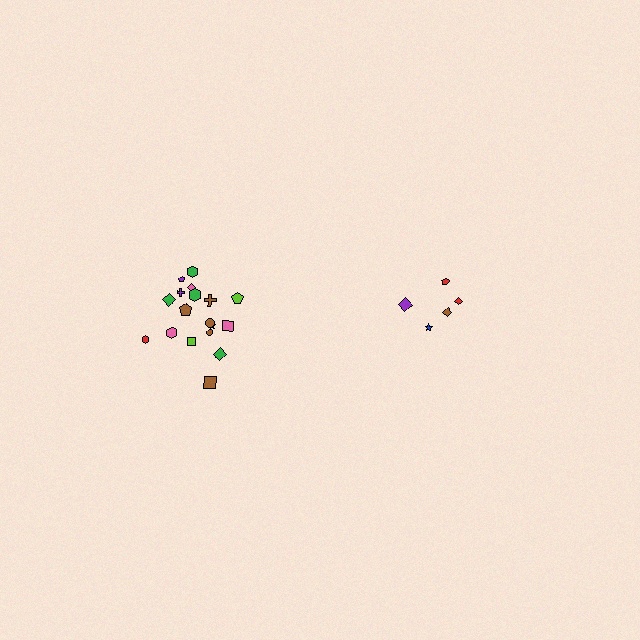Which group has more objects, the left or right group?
The left group.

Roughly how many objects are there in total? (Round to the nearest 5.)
Roughly 25 objects in total.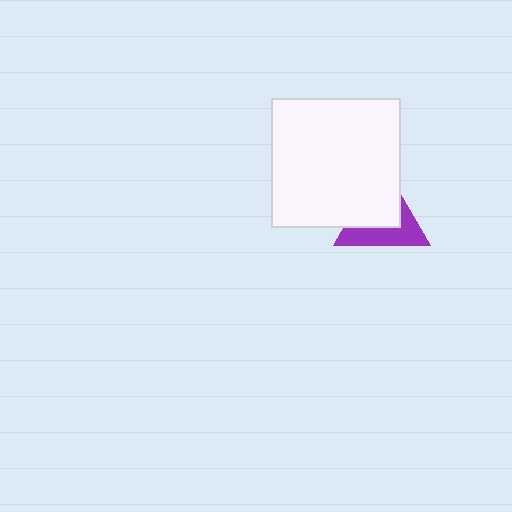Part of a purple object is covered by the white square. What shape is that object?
It is a triangle.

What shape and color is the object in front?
The object in front is a white square.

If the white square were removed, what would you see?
You would see the complete purple triangle.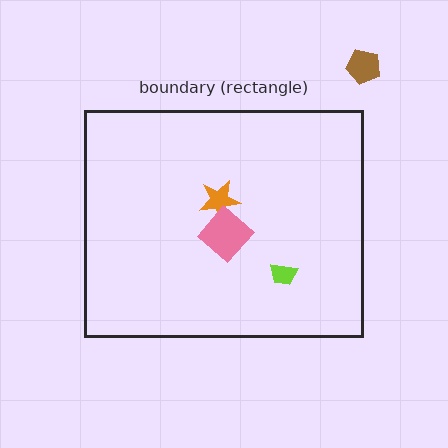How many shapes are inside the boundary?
3 inside, 1 outside.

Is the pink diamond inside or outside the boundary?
Inside.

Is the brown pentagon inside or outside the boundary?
Outside.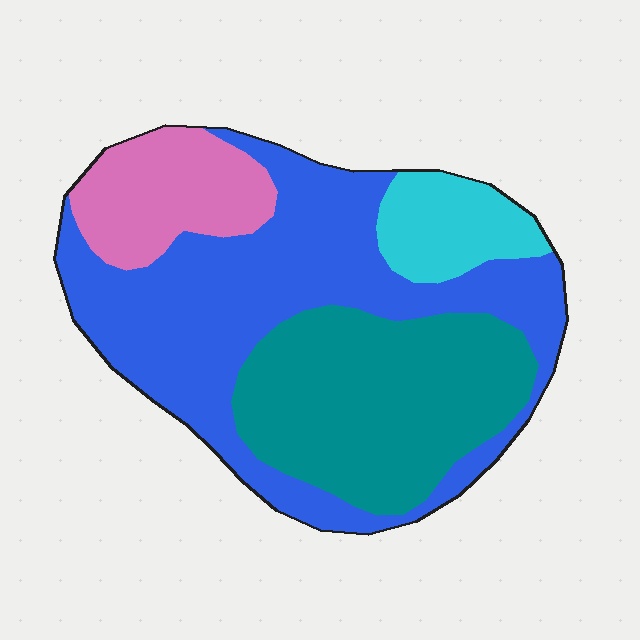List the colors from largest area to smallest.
From largest to smallest: blue, teal, pink, cyan.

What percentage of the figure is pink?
Pink takes up less than a quarter of the figure.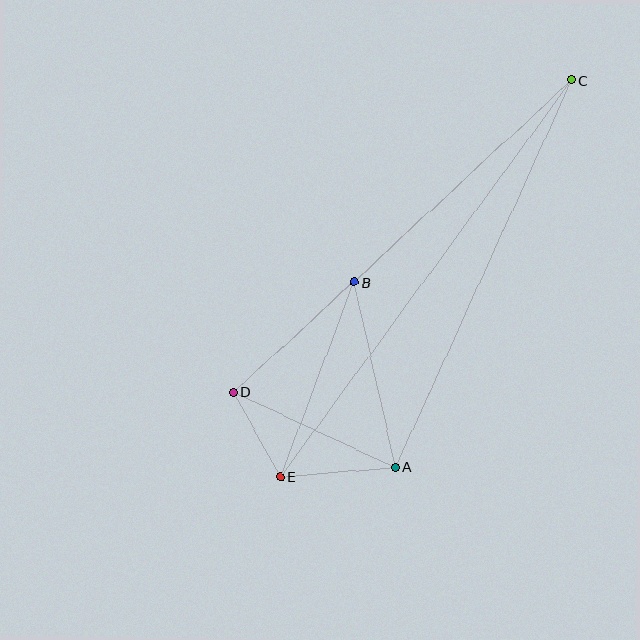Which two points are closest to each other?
Points D and E are closest to each other.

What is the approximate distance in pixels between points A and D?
The distance between A and D is approximately 179 pixels.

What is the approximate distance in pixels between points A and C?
The distance between A and C is approximately 425 pixels.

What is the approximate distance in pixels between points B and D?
The distance between B and D is approximately 163 pixels.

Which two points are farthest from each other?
Points C and E are farthest from each other.